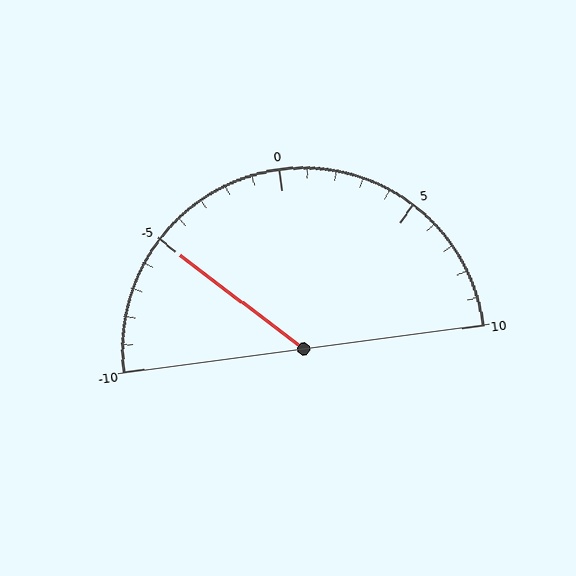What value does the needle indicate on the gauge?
The needle indicates approximately -5.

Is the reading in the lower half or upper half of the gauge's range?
The reading is in the lower half of the range (-10 to 10).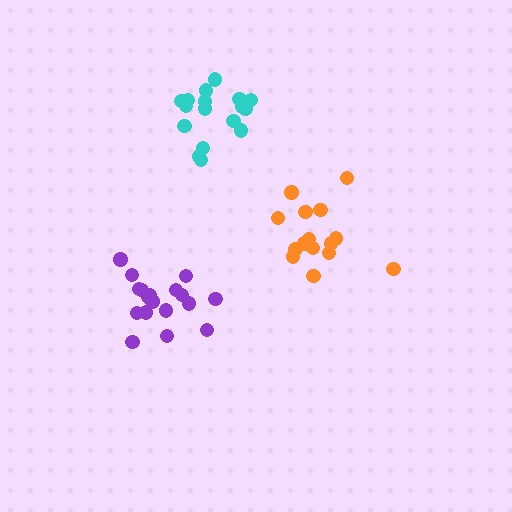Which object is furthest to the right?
The orange cluster is rightmost.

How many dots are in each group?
Group 1: 18 dots, Group 2: 15 dots, Group 3: 18 dots (51 total).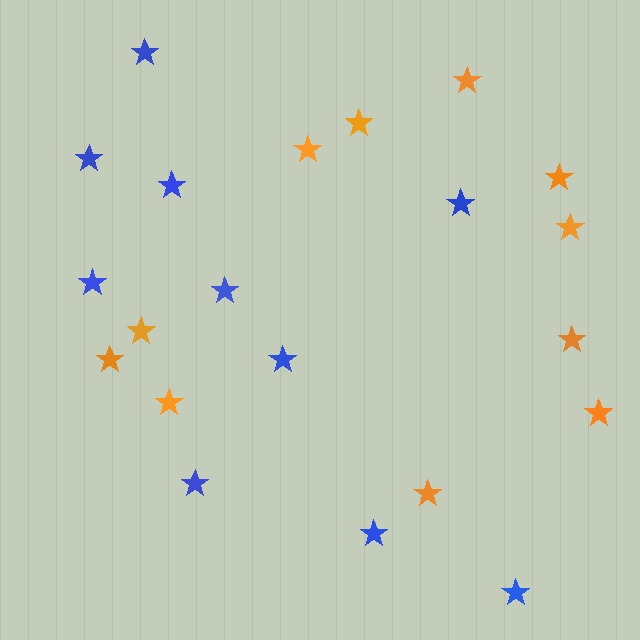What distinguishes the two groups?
There are 2 groups: one group of orange stars (11) and one group of blue stars (10).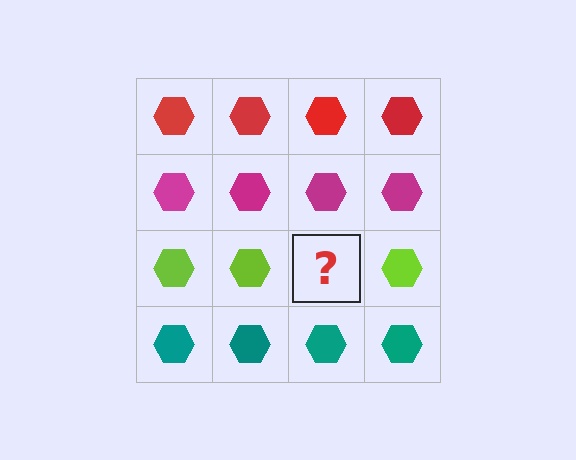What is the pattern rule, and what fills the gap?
The rule is that each row has a consistent color. The gap should be filled with a lime hexagon.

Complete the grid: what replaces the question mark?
The question mark should be replaced with a lime hexagon.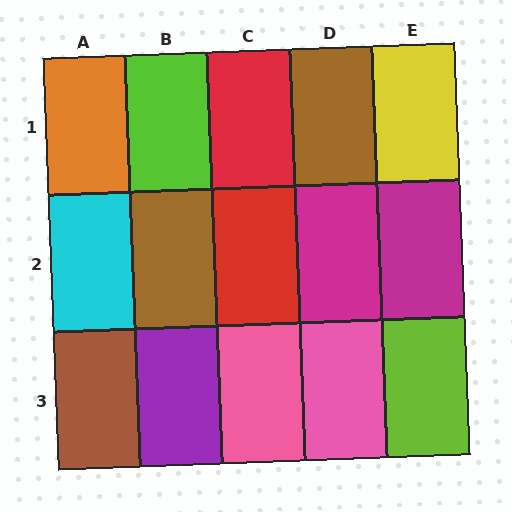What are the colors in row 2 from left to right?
Cyan, brown, red, magenta, magenta.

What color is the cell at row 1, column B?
Lime.